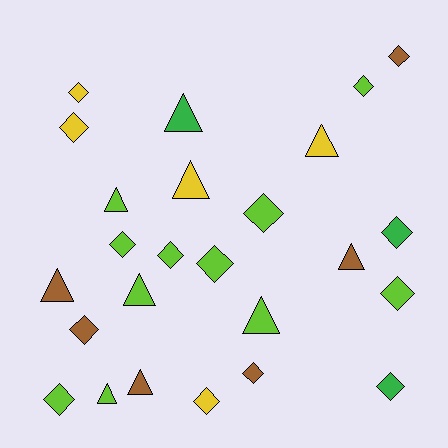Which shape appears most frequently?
Diamond, with 15 objects.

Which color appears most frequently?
Lime, with 11 objects.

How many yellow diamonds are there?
There are 3 yellow diamonds.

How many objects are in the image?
There are 25 objects.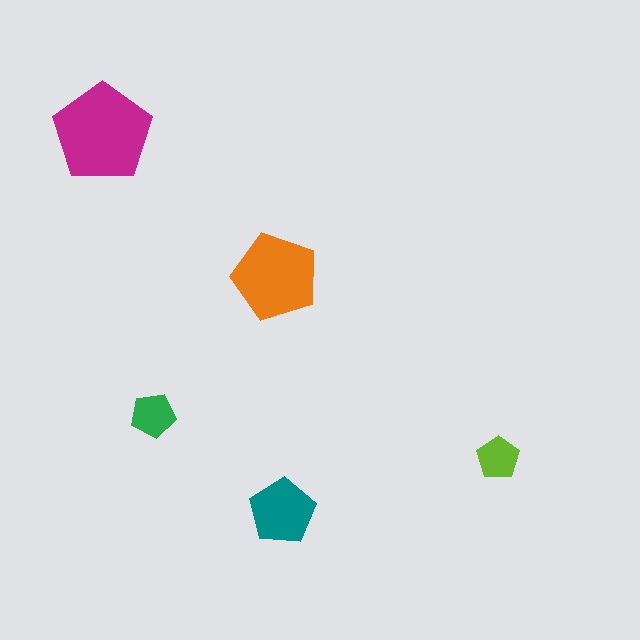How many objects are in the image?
There are 5 objects in the image.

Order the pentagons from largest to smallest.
the magenta one, the orange one, the teal one, the green one, the lime one.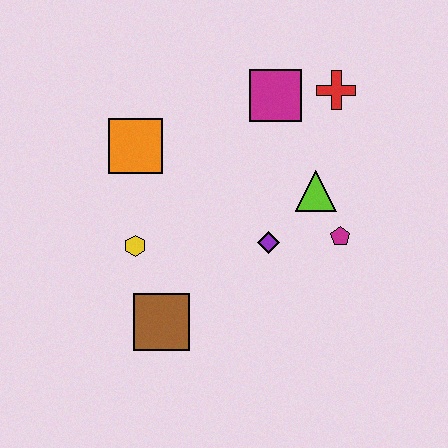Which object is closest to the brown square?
The yellow hexagon is closest to the brown square.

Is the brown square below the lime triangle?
Yes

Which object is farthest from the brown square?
The red cross is farthest from the brown square.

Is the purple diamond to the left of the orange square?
No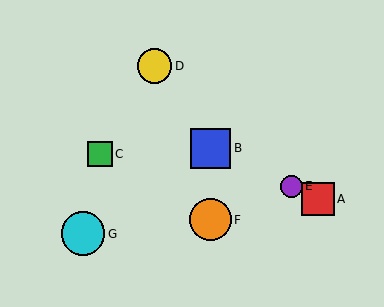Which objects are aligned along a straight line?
Objects A, B, E are aligned along a straight line.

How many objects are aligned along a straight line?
3 objects (A, B, E) are aligned along a straight line.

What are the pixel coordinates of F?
Object F is at (210, 220).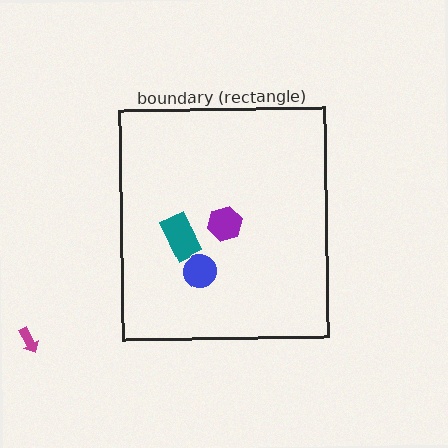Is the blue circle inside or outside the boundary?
Inside.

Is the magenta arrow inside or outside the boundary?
Outside.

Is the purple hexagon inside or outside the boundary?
Inside.